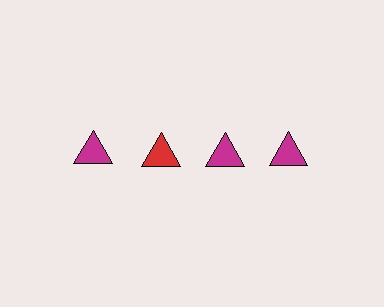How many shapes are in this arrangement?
There are 4 shapes arranged in a grid pattern.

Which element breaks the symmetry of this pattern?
The red triangle in the top row, second from left column breaks the symmetry. All other shapes are magenta triangles.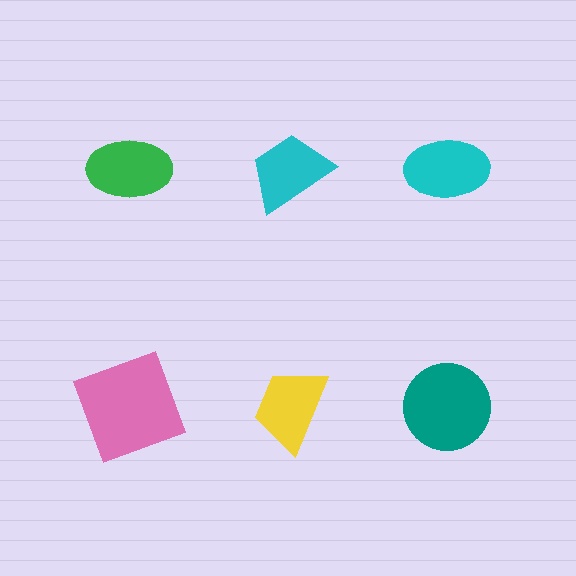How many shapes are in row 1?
3 shapes.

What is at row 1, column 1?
A green ellipse.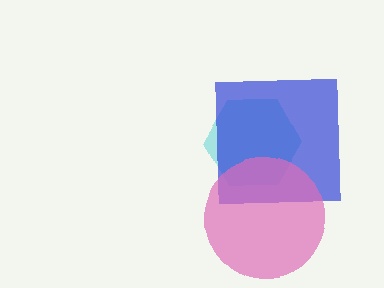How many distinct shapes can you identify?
There are 3 distinct shapes: a cyan hexagon, a blue square, a pink circle.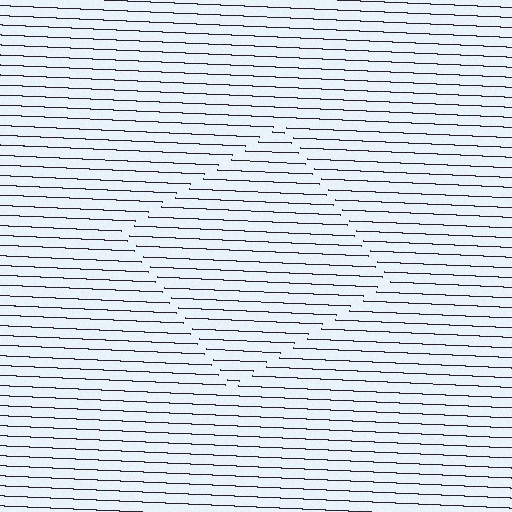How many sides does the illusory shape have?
4 sides — the line-ends trace a square.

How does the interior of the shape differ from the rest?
The interior of the shape contains the same grating, shifted by half a period — the contour is defined by the phase discontinuity where line-ends from the inner and outer gratings abut.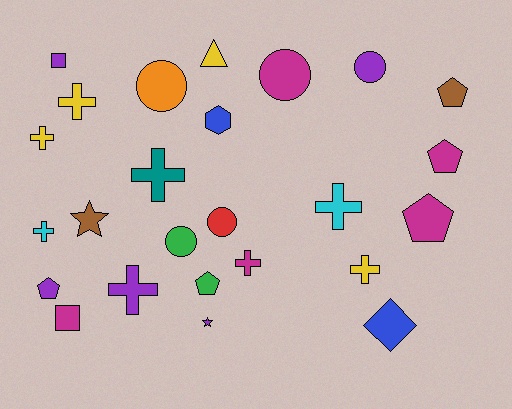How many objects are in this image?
There are 25 objects.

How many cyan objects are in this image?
There are 2 cyan objects.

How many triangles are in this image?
There is 1 triangle.